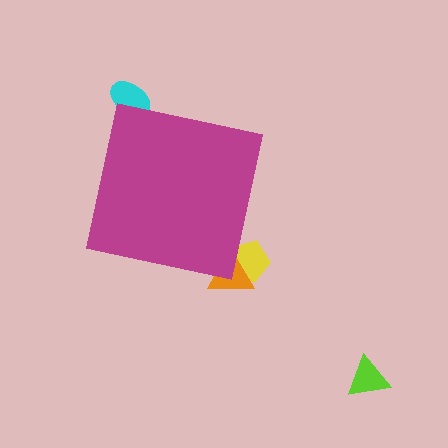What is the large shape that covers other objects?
A magenta square.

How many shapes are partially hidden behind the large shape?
3 shapes are partially hidden.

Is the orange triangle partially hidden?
Yes, the orange triangle is partially hidden behind the magenta square.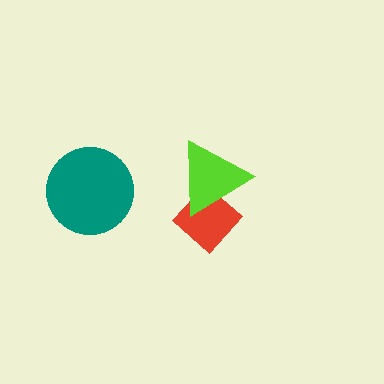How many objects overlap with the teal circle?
0 objects overlap with the teal circle.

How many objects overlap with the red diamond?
1 object overlaps with the red diamond.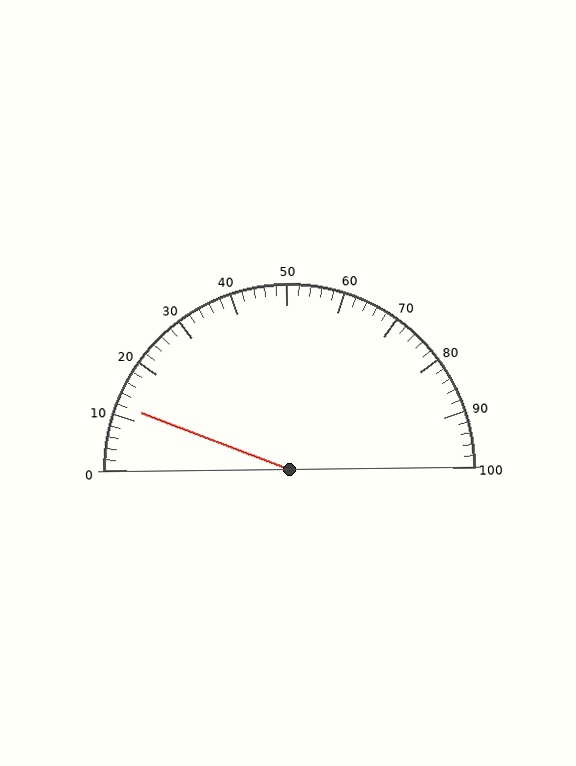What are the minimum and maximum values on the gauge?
The gauge ranges from 0 to 100.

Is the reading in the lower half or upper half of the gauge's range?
The reading is in the lower half of the range (0 to 100).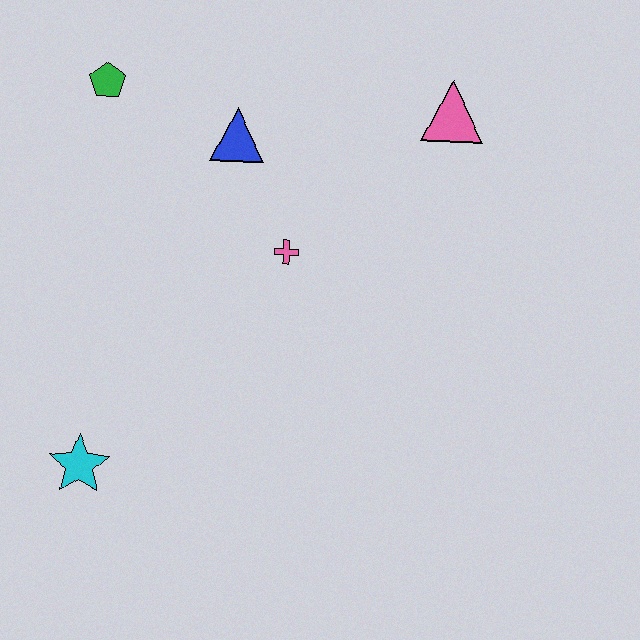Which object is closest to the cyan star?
The pink cross is closest to the cyan star.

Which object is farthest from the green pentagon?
The cyan star is farthest from the green pentagon.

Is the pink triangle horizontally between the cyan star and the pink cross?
No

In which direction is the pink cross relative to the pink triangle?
The pink cross is to the left of the pink triangle.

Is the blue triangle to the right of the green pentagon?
Yes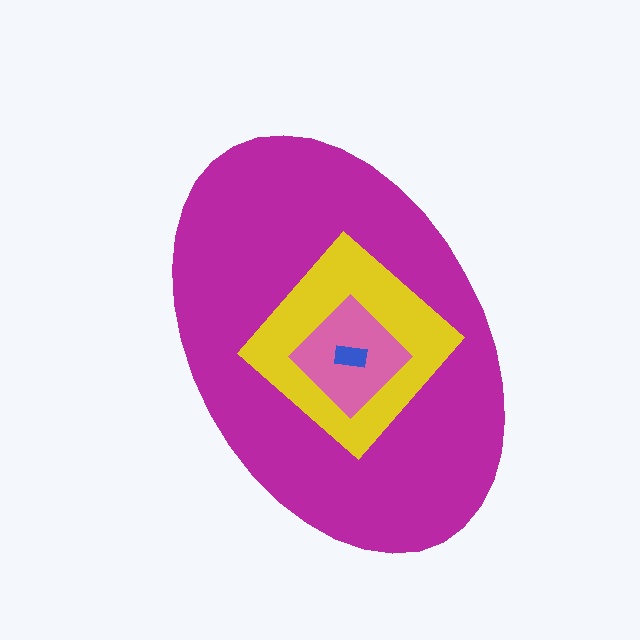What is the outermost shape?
The magenta ellipse.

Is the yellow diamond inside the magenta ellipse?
Yes.